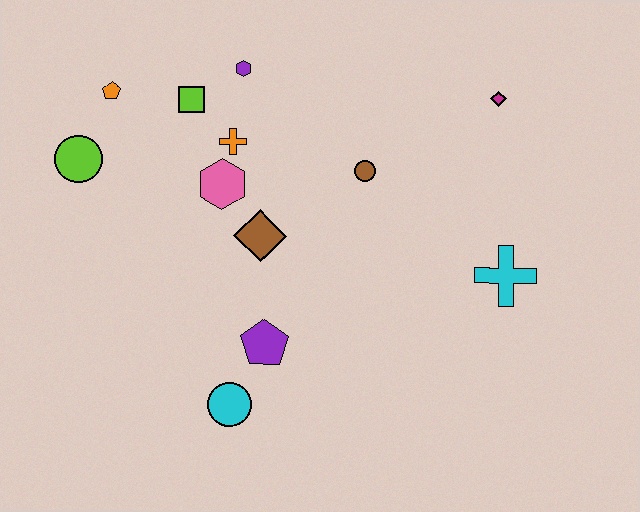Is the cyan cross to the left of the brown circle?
No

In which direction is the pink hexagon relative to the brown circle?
The pink hexagon is to the left of the brown circle.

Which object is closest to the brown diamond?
The pink hexagon is closest to the brown diamond.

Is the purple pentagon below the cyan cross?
Yes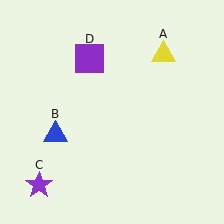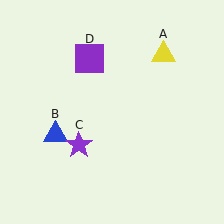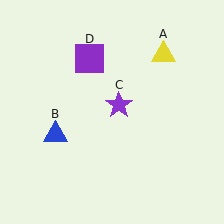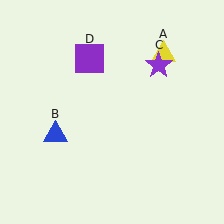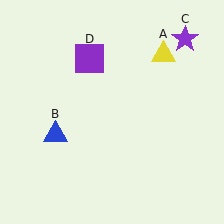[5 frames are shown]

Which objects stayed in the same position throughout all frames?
Yellow triangle (object A) and blue triangle (object B) and purple square (object D) remained stationary.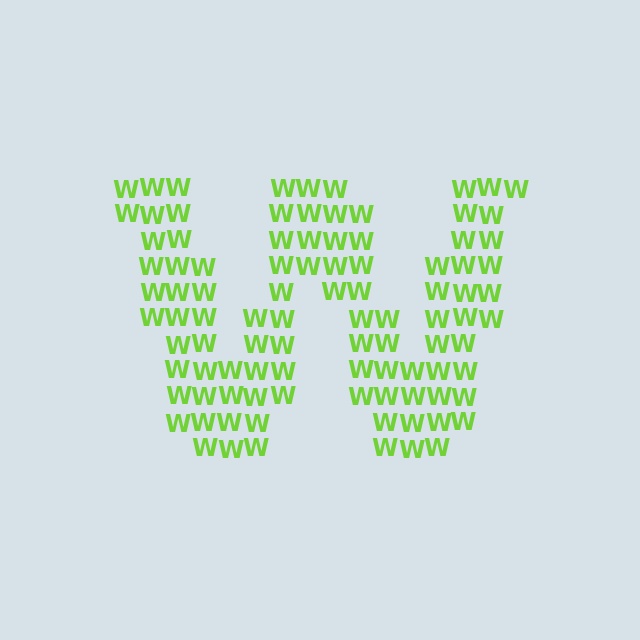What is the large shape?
The large shape is the letter W.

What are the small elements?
The small elements are letter W's.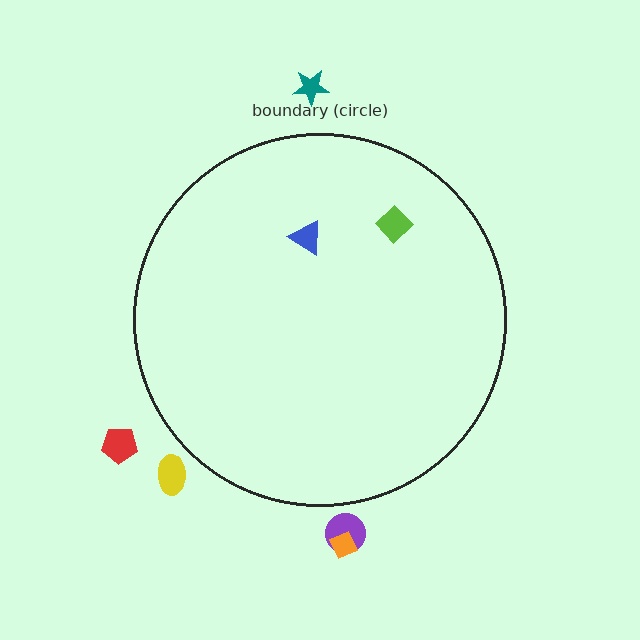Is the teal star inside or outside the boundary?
Outside.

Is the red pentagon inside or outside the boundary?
Outside.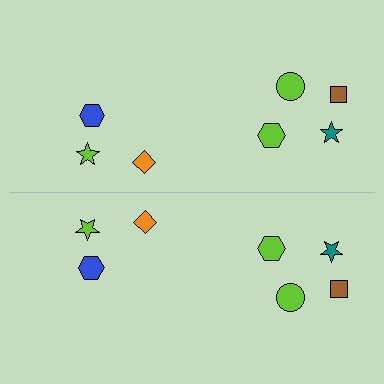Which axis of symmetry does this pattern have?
The pattern has a horizontal axis of symmetry running through the center of the image.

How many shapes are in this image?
There are 14 shapes in this image.